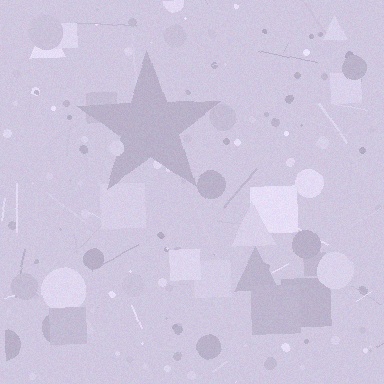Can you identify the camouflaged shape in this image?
The camouflaged shape is a star.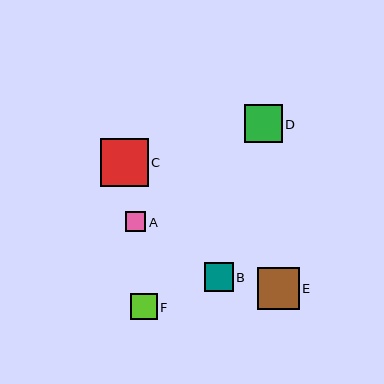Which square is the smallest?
Square A is the smallest with a size of approximately 20 pixels.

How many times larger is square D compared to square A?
Square D is approximately 1.9 times the size of square A.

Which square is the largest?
Square C is the largest with a size of approximately 48 pixels.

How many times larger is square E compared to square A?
Square E is approximately 2.1 times the size of square A.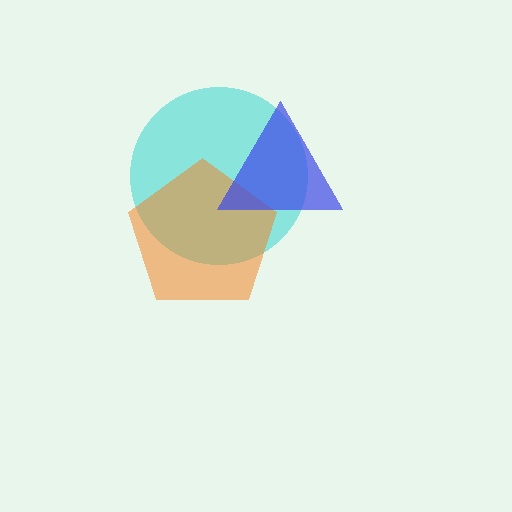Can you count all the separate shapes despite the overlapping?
Yes, there are 3 separate shapes.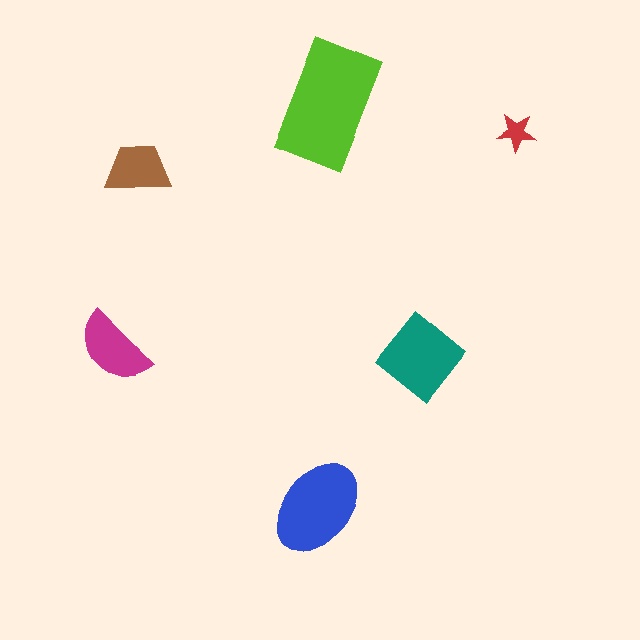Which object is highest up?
The lime rectangle is topmost.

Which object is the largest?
The lime rectangle.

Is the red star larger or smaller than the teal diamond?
Smaller.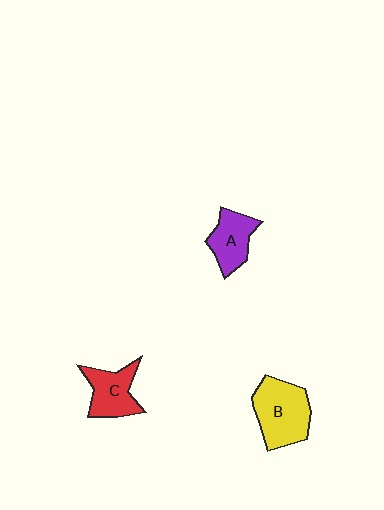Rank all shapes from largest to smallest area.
From largest to smallest: B (yellow), C (red), A (purple).